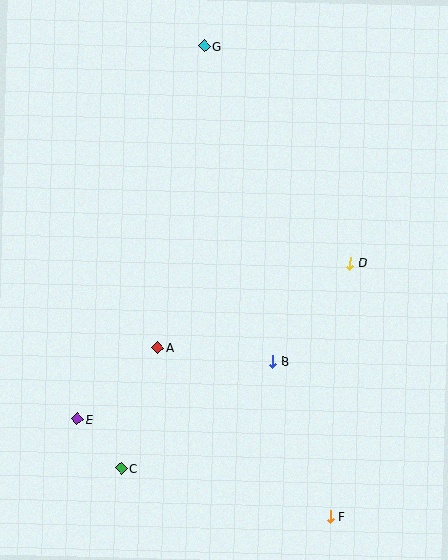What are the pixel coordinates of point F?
Point F is at (330, 516).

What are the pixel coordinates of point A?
Point A is at (158, 348).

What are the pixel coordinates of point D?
Point D is at (350, 263).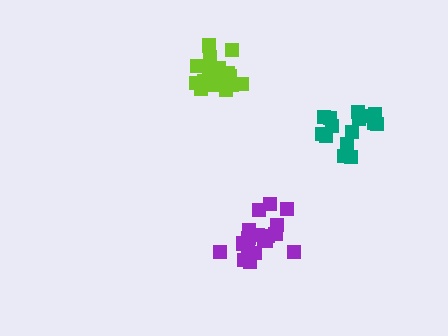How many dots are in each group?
Group 1: 15 dots, Group 2: 20 dots, Group 3: 19 dots (54 total).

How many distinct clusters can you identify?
There are 3 distinct clusters.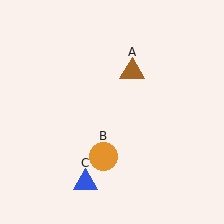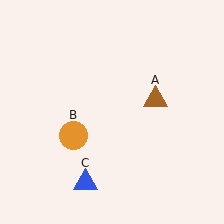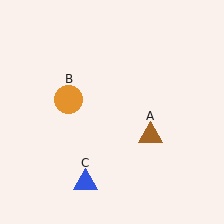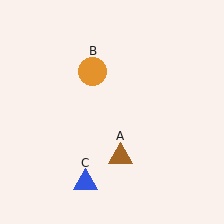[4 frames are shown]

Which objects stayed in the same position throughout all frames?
Blue triangle (object C) remained stationary.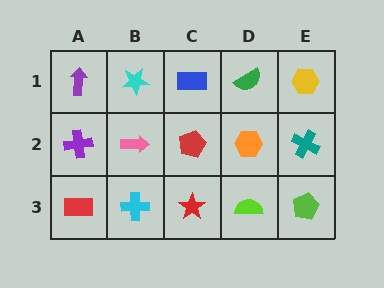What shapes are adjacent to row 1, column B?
A pink arrow (row 2, column B), a purple arrow (row 1, column A), a blue rectangle (row 1, column C).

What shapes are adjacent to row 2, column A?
A purple arrow (row 1, column A), a red rectangle (row 3, column A), a pink arrow (row 2, column B).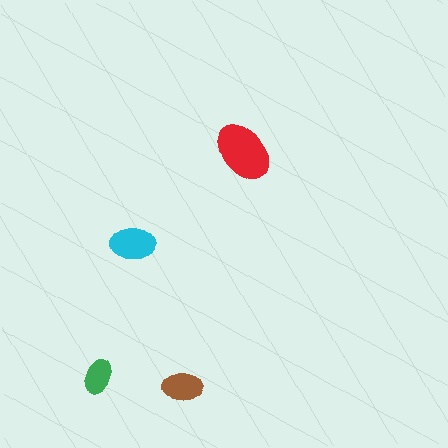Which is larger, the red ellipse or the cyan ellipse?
The red one.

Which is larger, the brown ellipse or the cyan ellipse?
The cyan one.